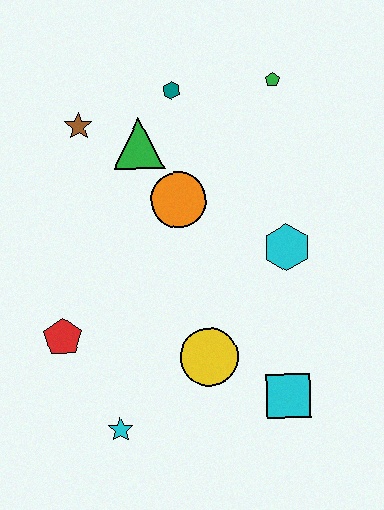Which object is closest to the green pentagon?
The teal hexagon is closest to the green pentagon.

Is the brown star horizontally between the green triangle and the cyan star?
No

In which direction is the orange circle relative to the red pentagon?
The orange circle is above the red pentagon.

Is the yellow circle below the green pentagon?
Yes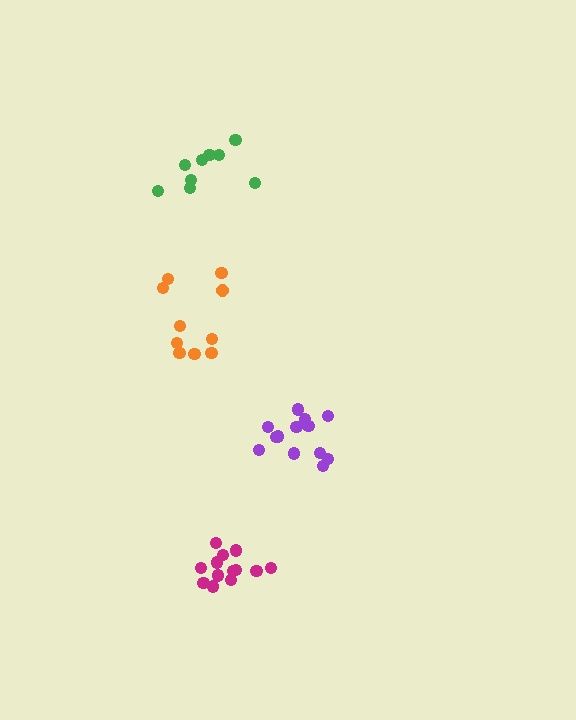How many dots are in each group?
Group 1: 13 dots, Group 2: 10 dots, Group 3: 13 dots, Group 4: 9 dots (45 total).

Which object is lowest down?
The magenta cluster is bottommost.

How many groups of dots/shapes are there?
There are 4 groups.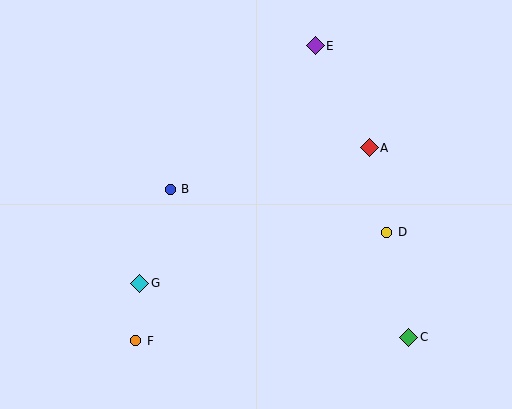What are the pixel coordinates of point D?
Point D is at (387, 232).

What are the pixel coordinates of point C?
Point C is at (409, 337).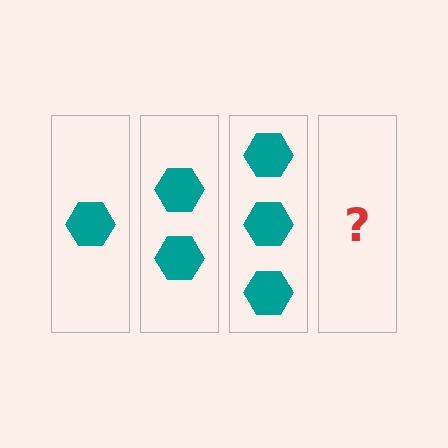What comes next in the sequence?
The next element should be 4 hexagons.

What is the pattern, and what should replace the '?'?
The pattern is that each step adds one more hexagon. The '?' should be 4 hexagons.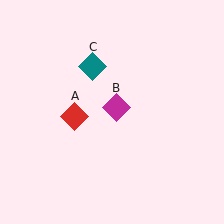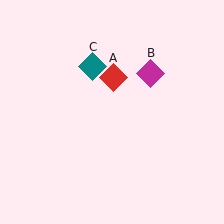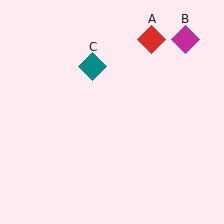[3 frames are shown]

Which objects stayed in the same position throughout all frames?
Teal diamond (object C) remained stationary.